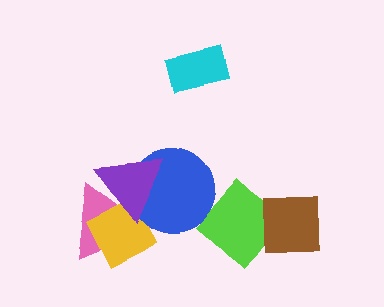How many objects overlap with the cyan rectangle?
0 objects overlap with the cyan rectangle.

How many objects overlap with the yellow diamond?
3 objects overlap with the yellow diamond.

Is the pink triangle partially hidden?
Yes, it is partially covered by another shape.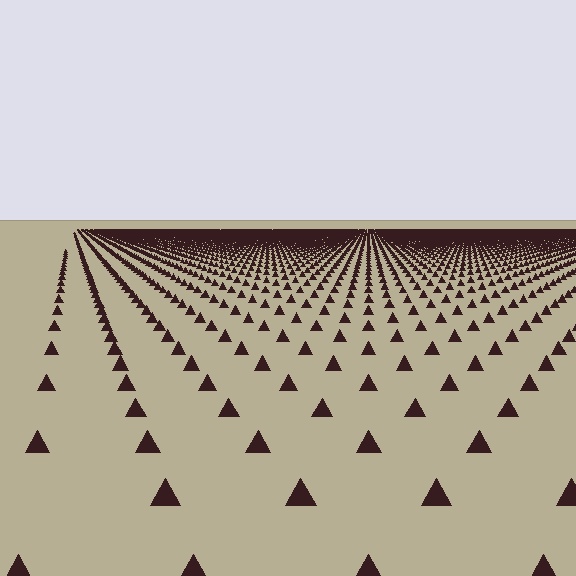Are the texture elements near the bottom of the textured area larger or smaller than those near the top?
Larger. Near the bottom, elements are closer to the viewer and appear at a bigger on-screen size.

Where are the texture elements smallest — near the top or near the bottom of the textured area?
Near the top.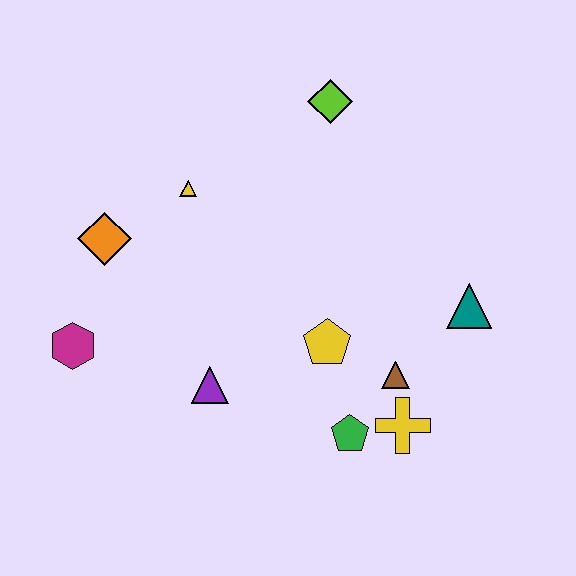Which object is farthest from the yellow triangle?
The yellow cross is farthest from the yellow triangle.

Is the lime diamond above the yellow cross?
Yes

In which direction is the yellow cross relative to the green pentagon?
The yellow cross is to the right of the green pentagon.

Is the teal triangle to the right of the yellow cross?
Yes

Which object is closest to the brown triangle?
The yellow cross is closest to the brown triangle.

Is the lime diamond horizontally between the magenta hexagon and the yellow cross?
Yes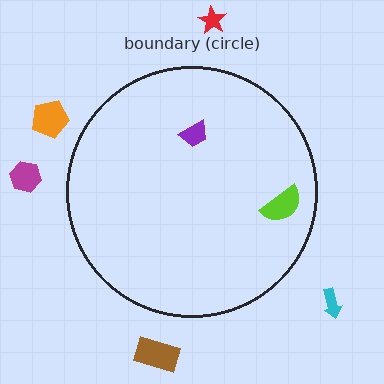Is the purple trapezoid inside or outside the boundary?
Inside.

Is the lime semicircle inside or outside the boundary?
Inside.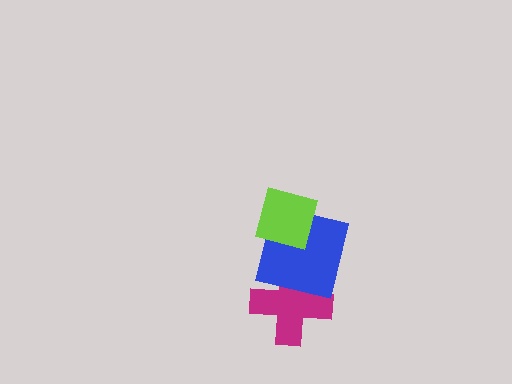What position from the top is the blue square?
The blue square is 2nd from the top.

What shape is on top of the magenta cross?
The blue square is on top of the magenta cross.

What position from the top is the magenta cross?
The magenta cross is 3rd from the top.